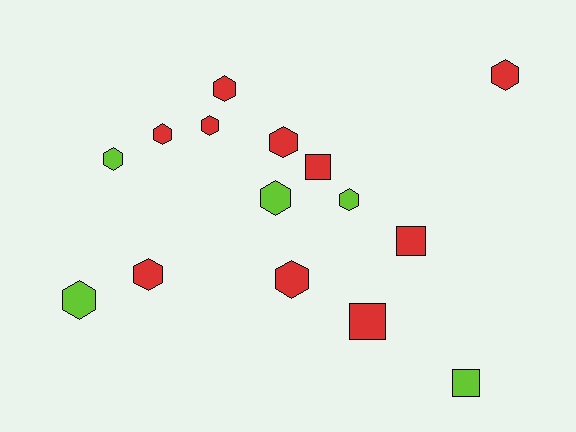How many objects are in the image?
There are 15 objects.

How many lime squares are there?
There is 1 lime square.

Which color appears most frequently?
Red, with 10 objects.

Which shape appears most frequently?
Hexagon, with 11 objects.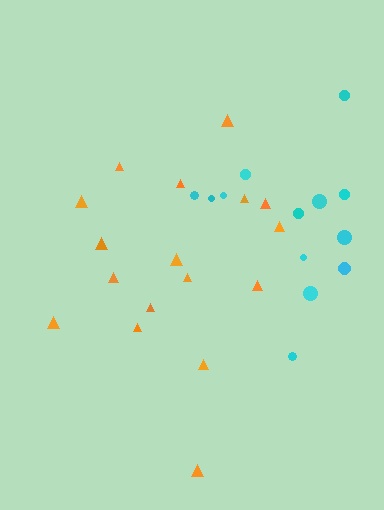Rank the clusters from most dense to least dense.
orange, cyan.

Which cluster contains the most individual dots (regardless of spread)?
Orange (17).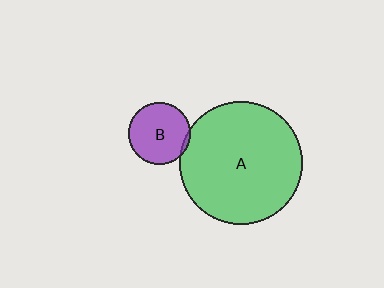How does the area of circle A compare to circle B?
Approximately 3.9 times.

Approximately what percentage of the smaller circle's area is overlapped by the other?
Approximately 5%.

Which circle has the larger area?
Circle A (green).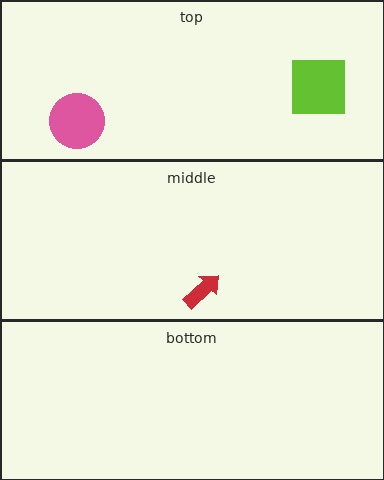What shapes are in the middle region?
The red arrow.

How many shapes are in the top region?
2.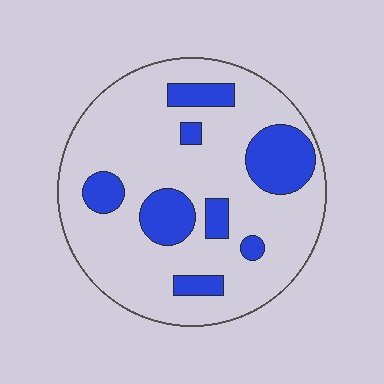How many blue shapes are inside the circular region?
8.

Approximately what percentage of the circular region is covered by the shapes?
Approximately 20%.